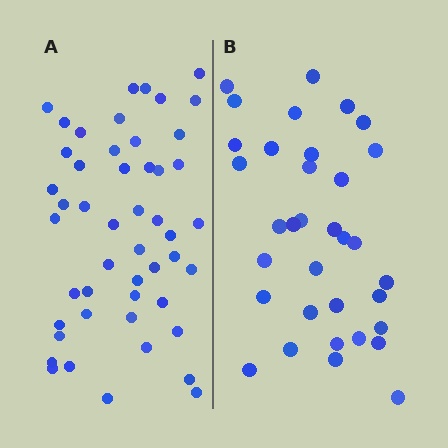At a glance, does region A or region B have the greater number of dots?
Region A (the left region) has more dots.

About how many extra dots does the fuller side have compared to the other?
Region A has approximately 15 more dots than region B.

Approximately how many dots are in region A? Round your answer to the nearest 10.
About 50 dots. (The exact count is 49, which rounds to 50.)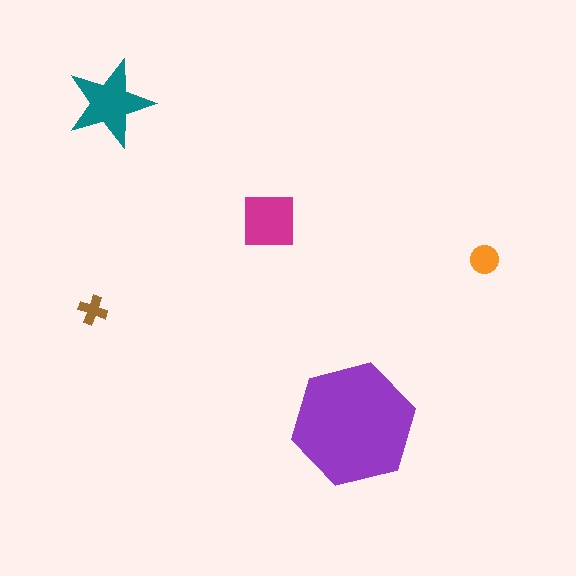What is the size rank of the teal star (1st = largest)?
2nd.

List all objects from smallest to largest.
The brown cross, the orange circle, the magenta square, the teal star, the purple hexagon.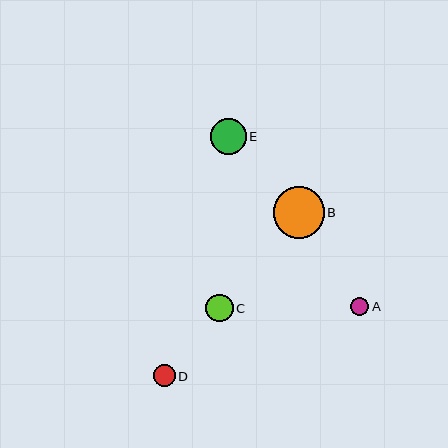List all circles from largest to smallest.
From largest to smallest: B, E, C, D, A.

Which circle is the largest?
Circle B is the largest with a size of approximately 51 pixels.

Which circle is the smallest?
Circle A is the smallest with a size of approximately 18 pixels.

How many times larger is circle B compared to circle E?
Circle B is approximately 1.4 times the size of circle E.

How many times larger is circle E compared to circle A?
Circle E is approximately 2.0 times the size of circle A.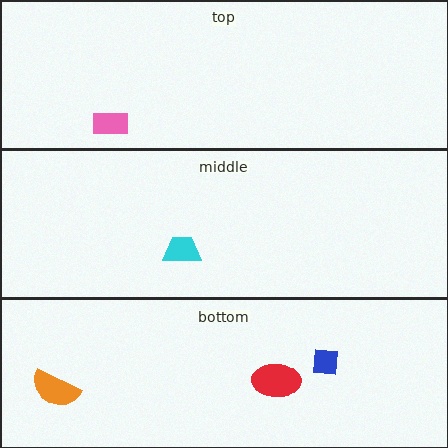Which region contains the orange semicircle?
The bottom region.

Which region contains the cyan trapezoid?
The middle region.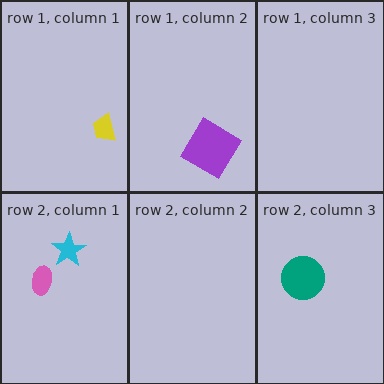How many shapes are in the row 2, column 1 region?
2.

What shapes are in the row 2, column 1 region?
The cyan star, the pink ellipse.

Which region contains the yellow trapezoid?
The row 1, column 1 region.